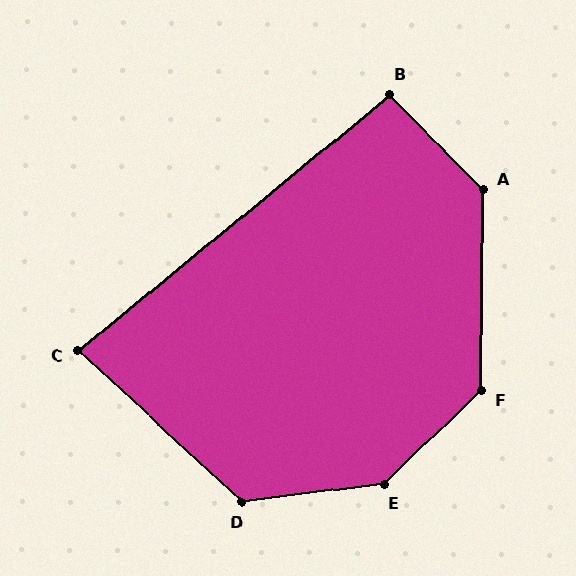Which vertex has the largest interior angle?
E, at approximately 143 degrees.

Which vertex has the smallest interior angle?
C, at approximately 82 degrees.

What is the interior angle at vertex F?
Approximately 135 degrees (obtuse).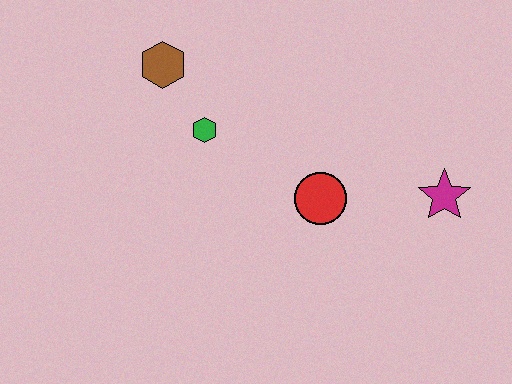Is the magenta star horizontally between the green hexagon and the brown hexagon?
No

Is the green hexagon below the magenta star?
No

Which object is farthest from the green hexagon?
The magenta star is farthest from the green hexagon.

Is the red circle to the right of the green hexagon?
Yes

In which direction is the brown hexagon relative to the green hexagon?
The brown hexagon is above the green hexagon.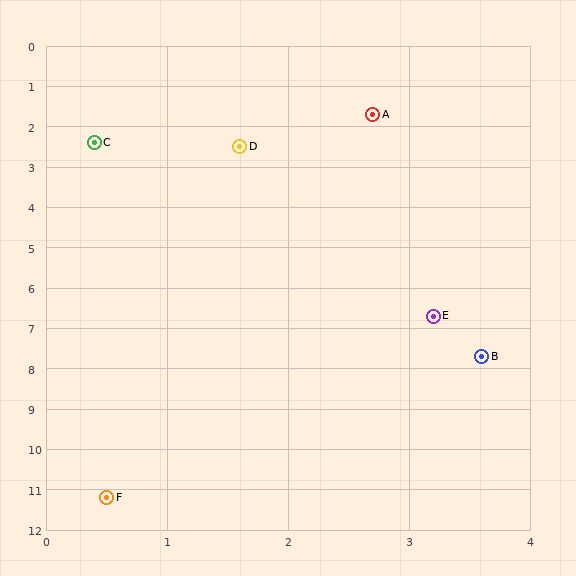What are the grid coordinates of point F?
Point F is at approximately (0.5, 11.2).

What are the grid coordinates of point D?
Point D is at approximately (1.6, 2.5).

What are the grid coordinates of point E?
Point E is at approximately (3.2, 6.7).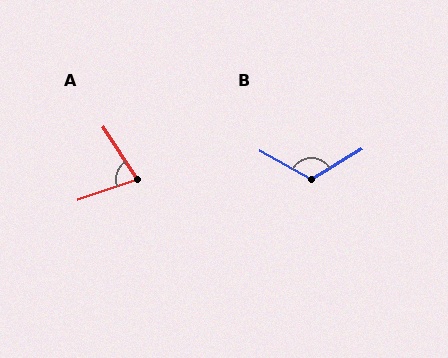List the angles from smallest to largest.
A (76°), B (120°).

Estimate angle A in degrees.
Approximately 76 degrees.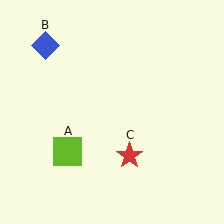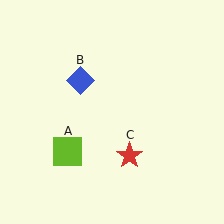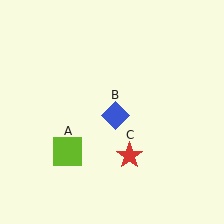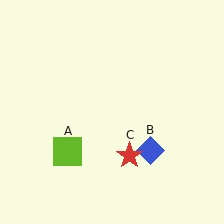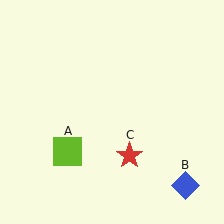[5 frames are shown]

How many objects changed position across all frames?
1 object changed position: blue diamond (object B).